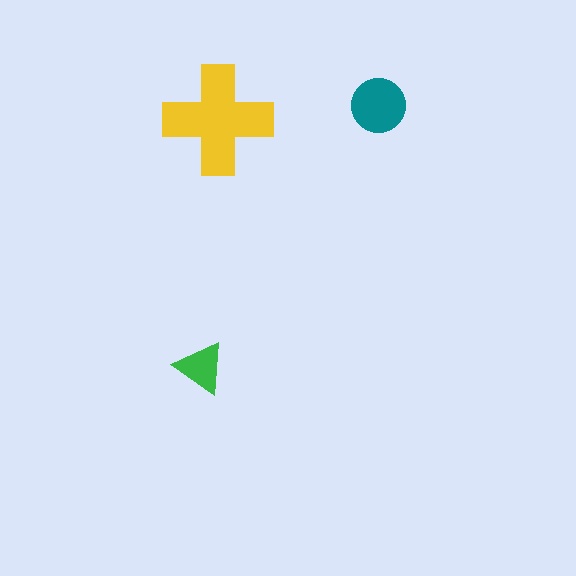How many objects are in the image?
There are 3 objects in the image.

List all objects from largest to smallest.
The yellow cross, the teal circle, the green triangle.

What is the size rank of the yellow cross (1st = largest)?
1st.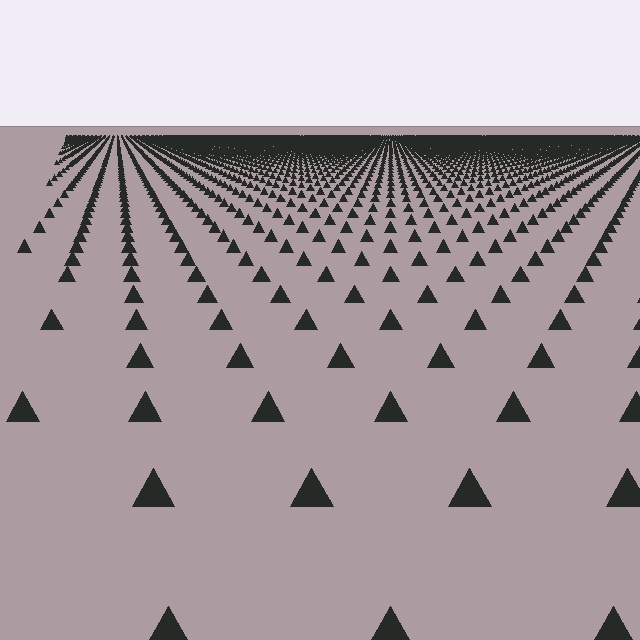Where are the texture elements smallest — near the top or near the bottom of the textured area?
Near the top.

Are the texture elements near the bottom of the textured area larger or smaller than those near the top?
Larger. Near the bottom, elements are closer to the viewer and appear at a bigger on-screen size.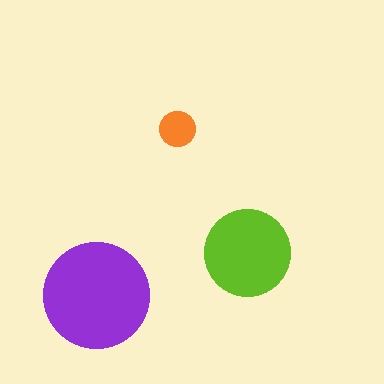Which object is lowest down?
The purple circle is bottommost.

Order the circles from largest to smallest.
the purple one, the lime one, the orange one.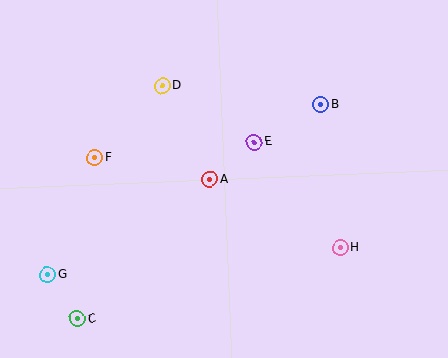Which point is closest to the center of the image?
Point A at (210, 180) is closest to the center.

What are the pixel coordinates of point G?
Point G is at (48, 274).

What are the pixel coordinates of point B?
Point B is at (321, 105).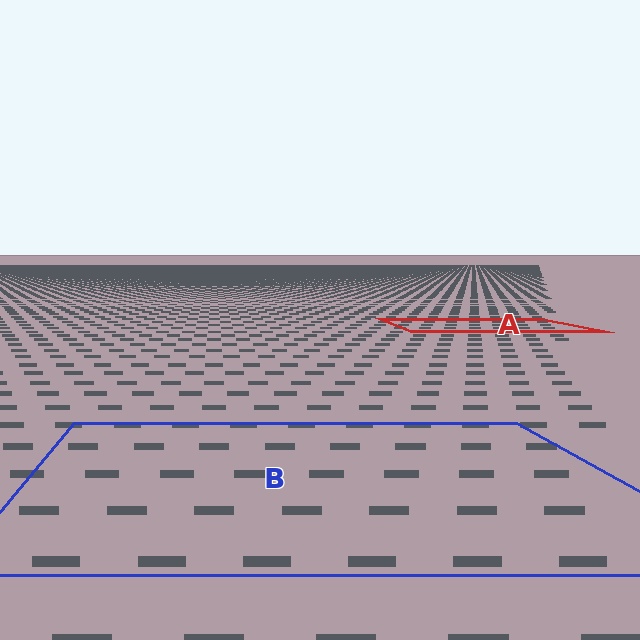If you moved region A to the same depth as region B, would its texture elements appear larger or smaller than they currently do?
They would appear larger. At a closer depth, the same texture elements are projected at a bigger on-screen size.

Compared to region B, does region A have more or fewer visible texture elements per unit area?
Region A has more texture elements per unit area — they are packed more densely because it is farther away.